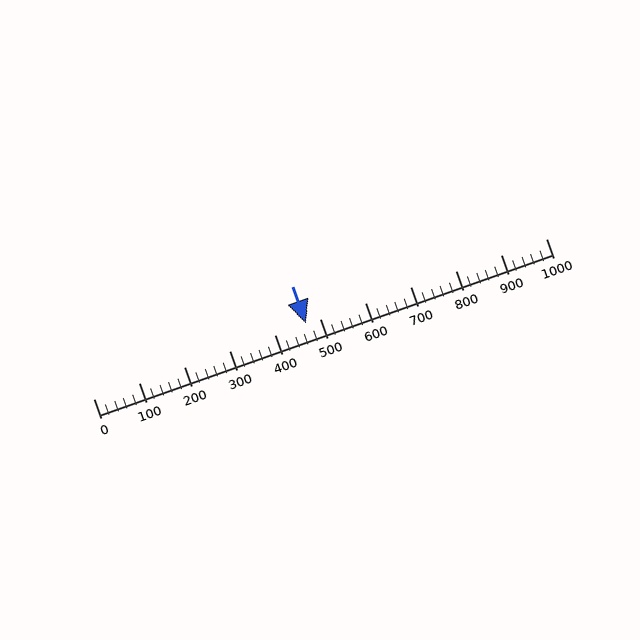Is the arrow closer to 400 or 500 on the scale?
The arrow is closer to 500.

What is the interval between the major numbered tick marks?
The major tick marks are spaced 100 units apart.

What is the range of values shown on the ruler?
The ruler shows values from 0 to 1000.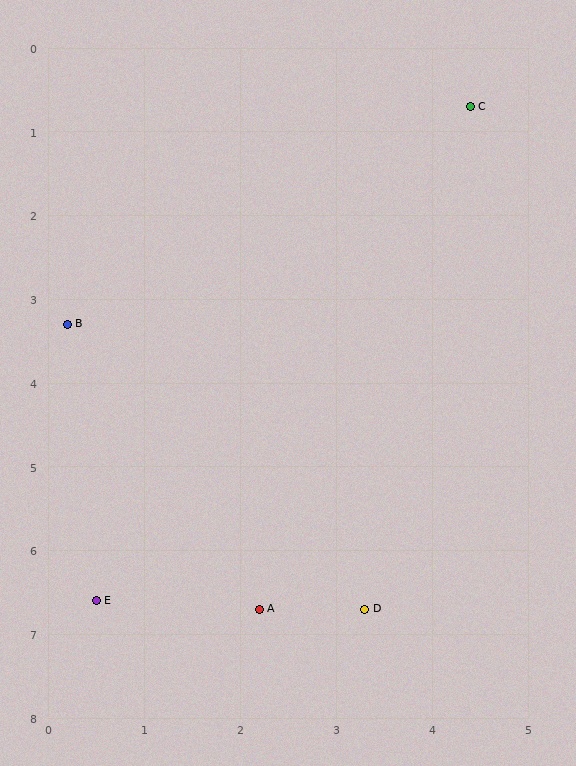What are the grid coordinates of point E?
Point E is at approximately (0.5, 6.6).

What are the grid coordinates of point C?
Point C is at approximately (4.4, 0.7).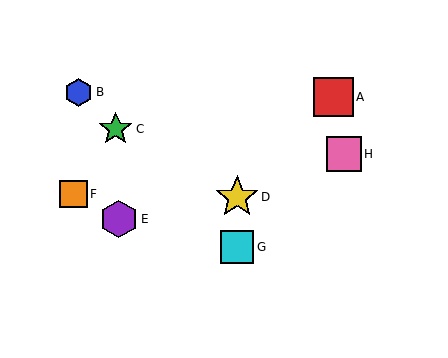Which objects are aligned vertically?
Objects D, G are aligned vertically.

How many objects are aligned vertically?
2 objects (D, G) are aligned vertically.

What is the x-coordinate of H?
Object H is at x≈344.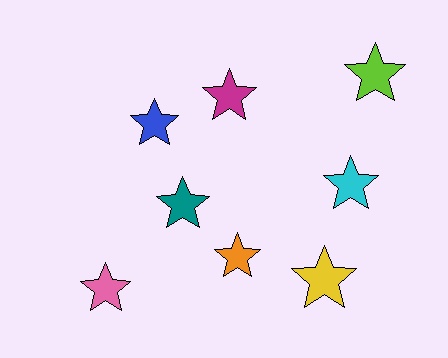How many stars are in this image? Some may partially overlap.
There are 8 stars.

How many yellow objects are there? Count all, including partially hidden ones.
There is 1 yellow object.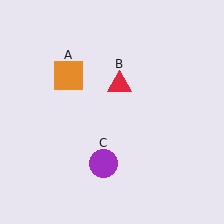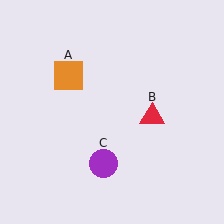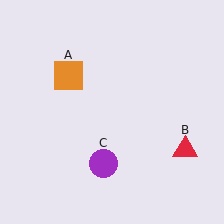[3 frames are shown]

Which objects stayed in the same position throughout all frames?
Orange square (object A) and purple circle (object C) remained stationary.